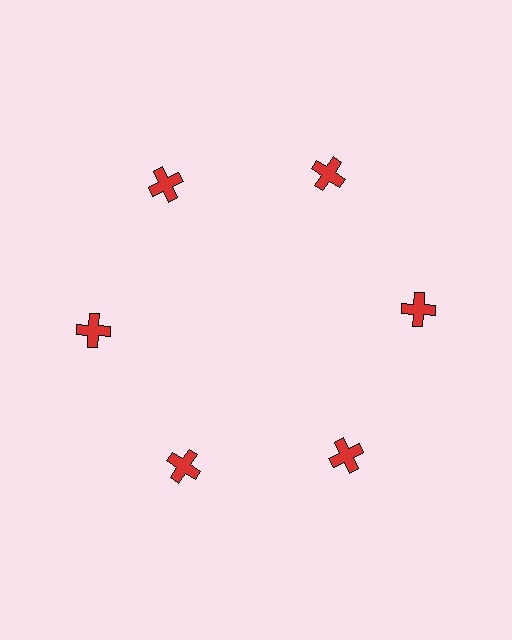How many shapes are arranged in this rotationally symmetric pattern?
There are 6 shapes, arranged in 6 groups of 1.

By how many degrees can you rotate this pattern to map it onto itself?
The pattern maps onto itself every 60 degrees of rotation.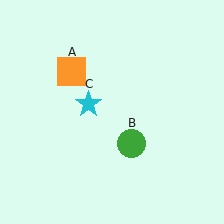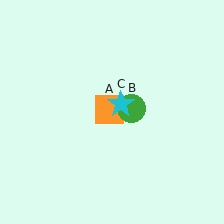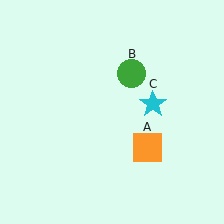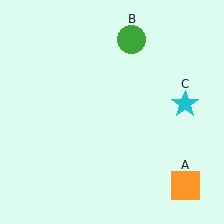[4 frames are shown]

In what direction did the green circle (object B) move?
The green circle (object B) moved up.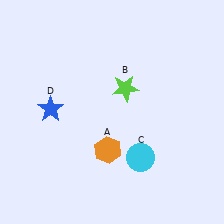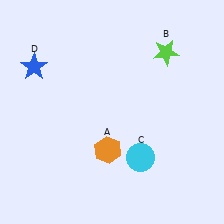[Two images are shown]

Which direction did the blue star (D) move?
The blue star (D) moved up.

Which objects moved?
The objects that moved are: the lime star (B), the blue star (D).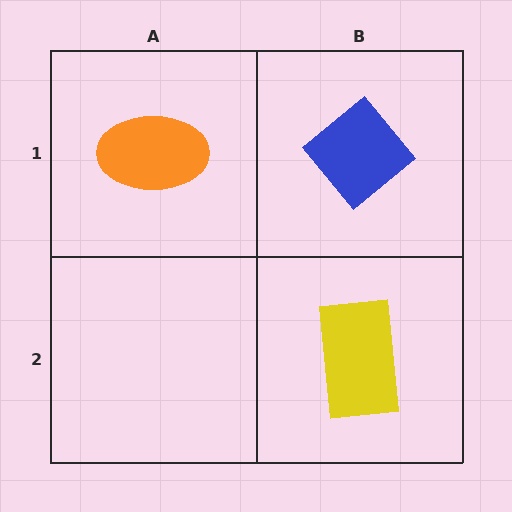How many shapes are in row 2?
1 shape.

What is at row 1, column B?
A blue diamond.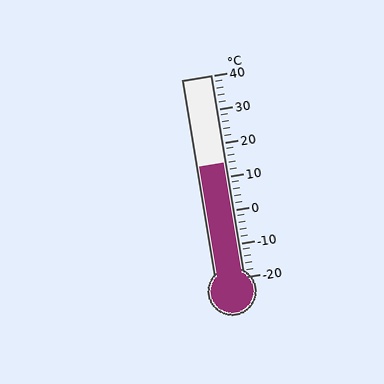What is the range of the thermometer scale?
The thermometer scale ranges from -20°C to 40°C.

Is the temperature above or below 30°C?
The temperature is below 30°C.